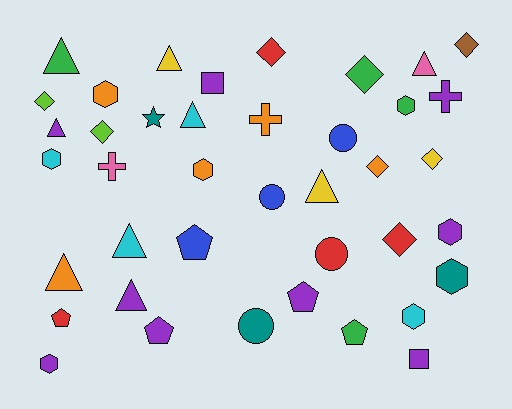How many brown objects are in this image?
There is 1 brown object.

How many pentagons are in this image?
There are 5 pentagons.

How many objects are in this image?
There are 40 objects.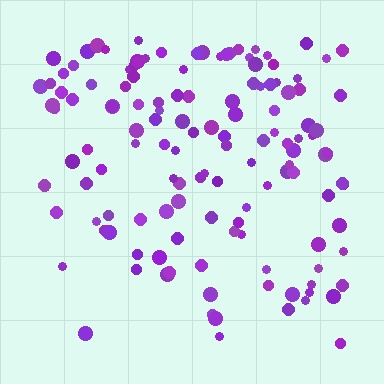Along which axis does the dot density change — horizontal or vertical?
Vertical.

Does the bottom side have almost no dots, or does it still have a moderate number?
Still a moderate number, just noticeably fewer than the top.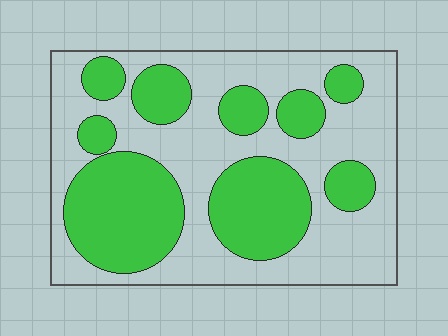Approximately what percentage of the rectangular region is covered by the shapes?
Approximately 40%.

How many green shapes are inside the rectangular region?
9.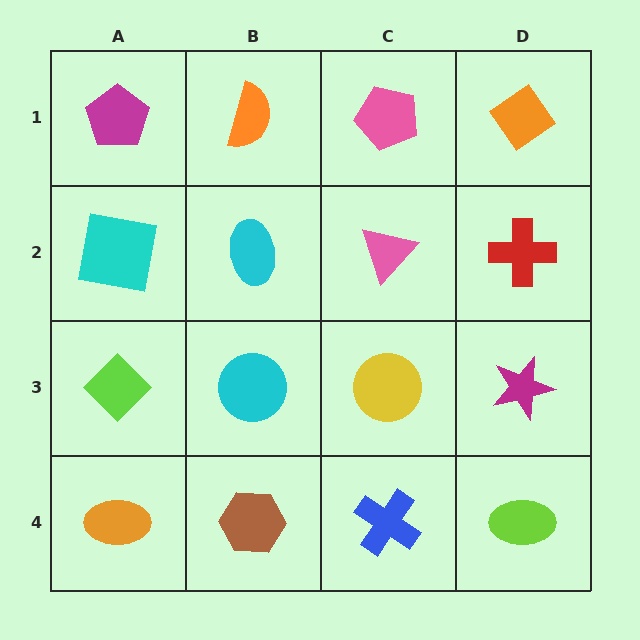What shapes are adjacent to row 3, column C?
A pink triangle (row 2, column C), a blue cross (row 4, column C), a cyan circle (row 3, column B), a magenta star (row 3, column D).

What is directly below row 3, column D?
A lime ellipse.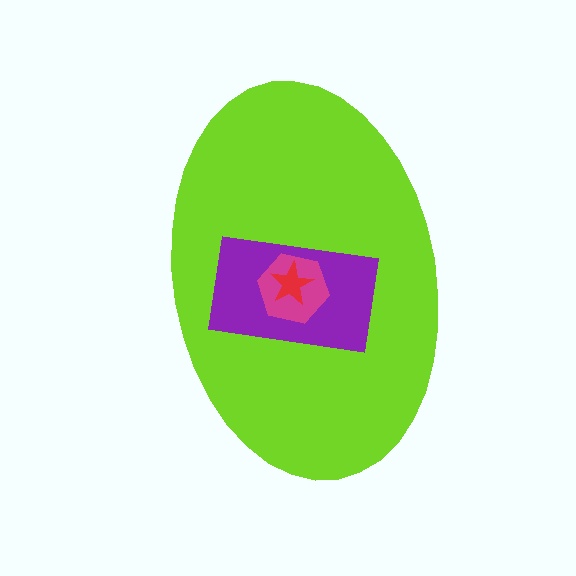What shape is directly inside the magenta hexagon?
The red star.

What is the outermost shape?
The lime ellipse.